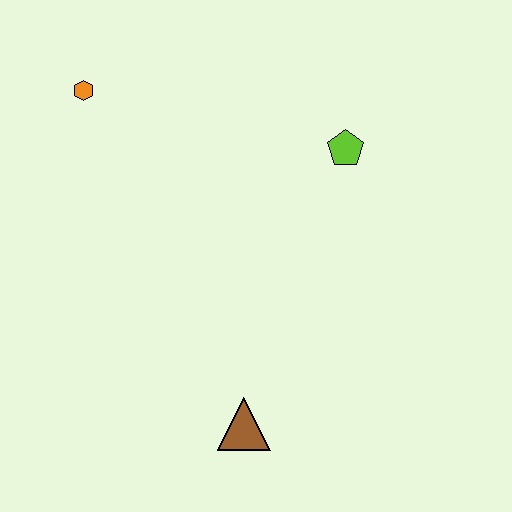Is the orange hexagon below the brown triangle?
No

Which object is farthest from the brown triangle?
The orange hexagon is farthest from the brown triangle.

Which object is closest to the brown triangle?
The lime pentagon is closest to the brown triangle.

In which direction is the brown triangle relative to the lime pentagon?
The brown triangle is below the lime pentagon.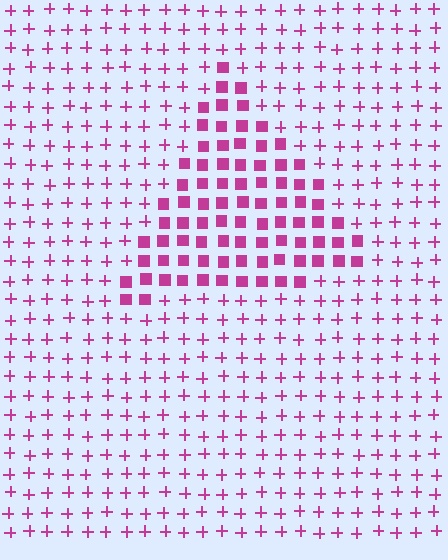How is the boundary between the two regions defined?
The boundary is defined by a change in element shape: squares inside vs. plus signs outside. All elements share the same color and spacing.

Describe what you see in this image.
The image is filled with small magenta elements arranged in a uniform grid. A triangle-shaped region contains squares, while the surrounding area contains plus signs. The boundary is defined purely by the change in element shape.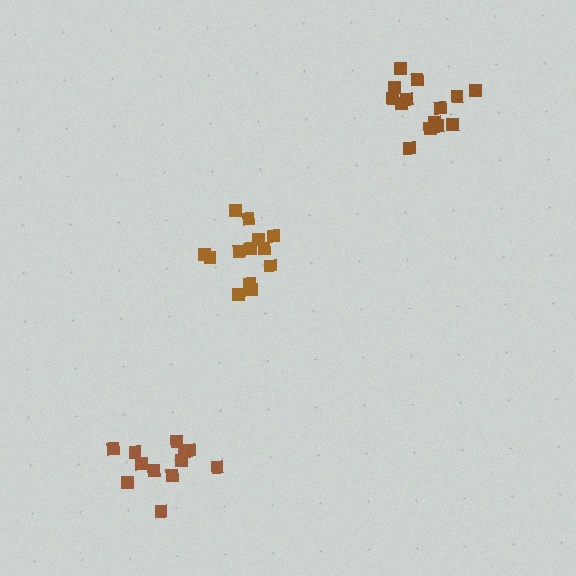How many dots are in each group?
Group 1: 14 dots, Group 2: 13 dots, Group 3: 12 dots (39 total).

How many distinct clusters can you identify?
There are 3 distinct clusters.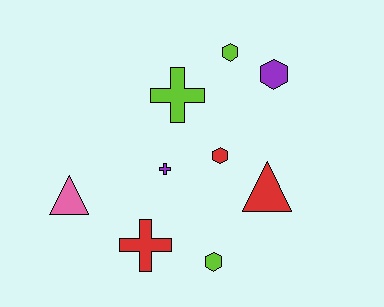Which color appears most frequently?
Lime, with 3 objects.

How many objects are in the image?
There are 9 objects.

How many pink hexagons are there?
There are no pink hexagons.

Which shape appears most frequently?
Hexagon, with 4 objects.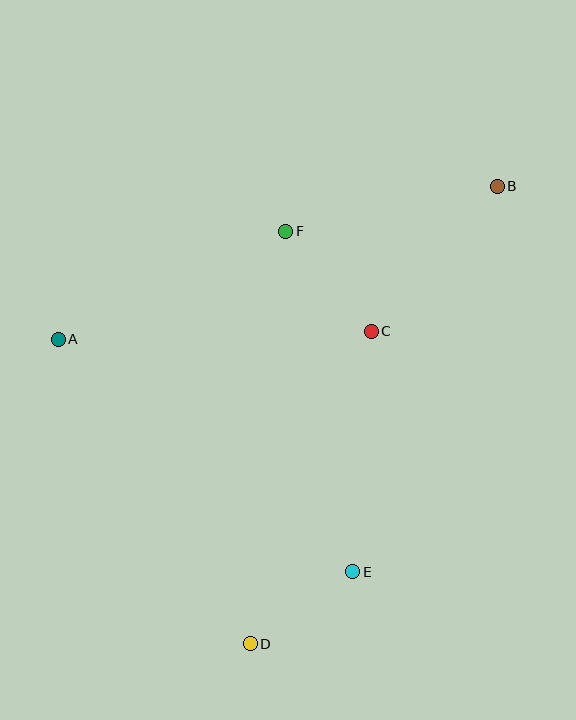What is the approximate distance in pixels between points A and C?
The distance between A and C is approximately 313 pixels.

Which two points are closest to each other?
Points D and E are closest to each other.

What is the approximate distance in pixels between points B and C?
The distance between B and C is approximately 192 pixels.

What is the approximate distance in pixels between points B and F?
The distance between B and F is approximately 216 pixels.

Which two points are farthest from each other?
Points B and D are farthest from each other.